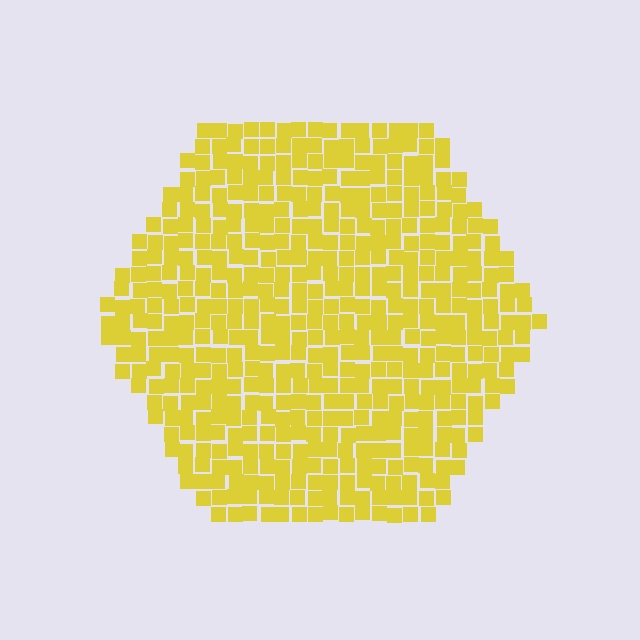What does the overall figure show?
The overall figure shows a hexagon.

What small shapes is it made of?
It is made of small squares.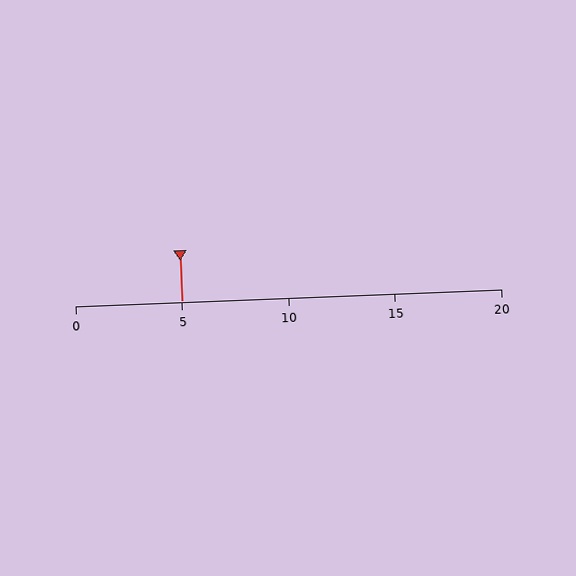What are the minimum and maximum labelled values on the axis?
The axis runs from 0 to 20.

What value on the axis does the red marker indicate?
The marker indicates approximately 5.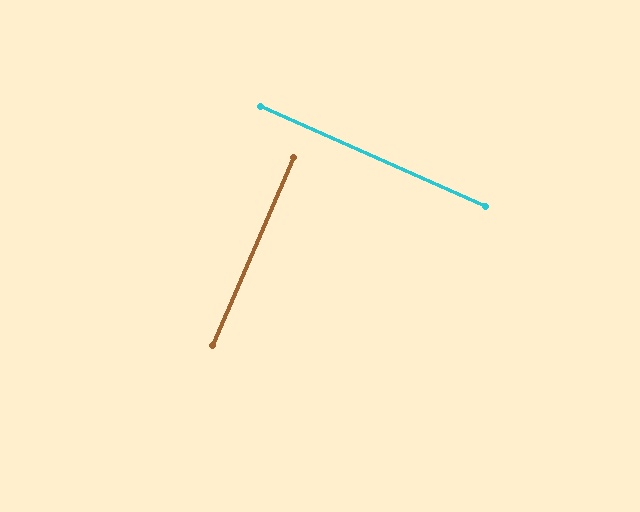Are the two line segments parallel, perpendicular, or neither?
Perpendicular — they meet at approximately 90°.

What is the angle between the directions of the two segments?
Approximately 90 degrees.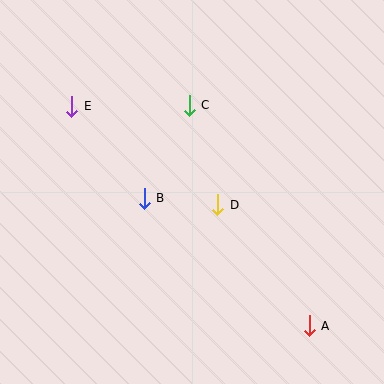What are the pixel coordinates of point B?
Point B is at (144, 198).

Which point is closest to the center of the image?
Point D at (218, 205) is closest to the center.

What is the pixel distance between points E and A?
The distance between E and A is 324 pixels.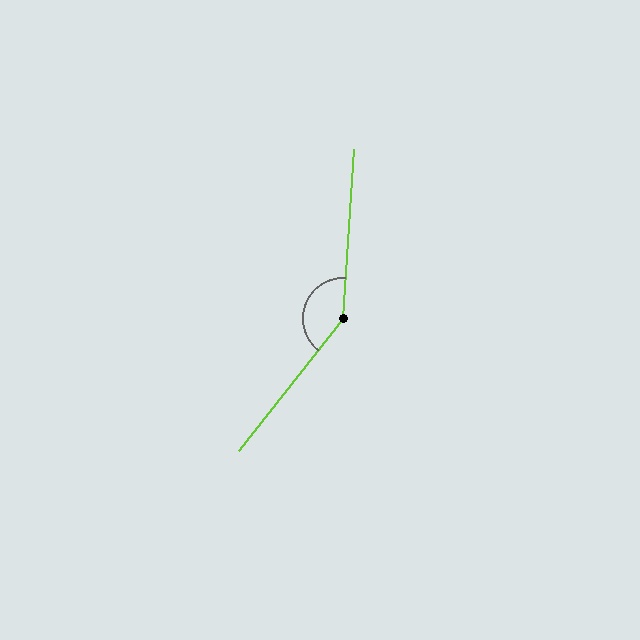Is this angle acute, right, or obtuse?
It is obtuse.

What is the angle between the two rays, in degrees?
Approximately 146 degrees.